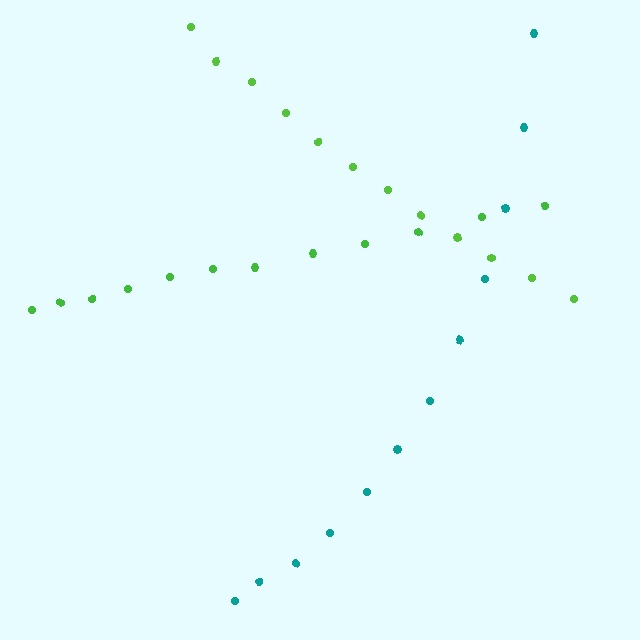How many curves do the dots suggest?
There are 3 distinct paths.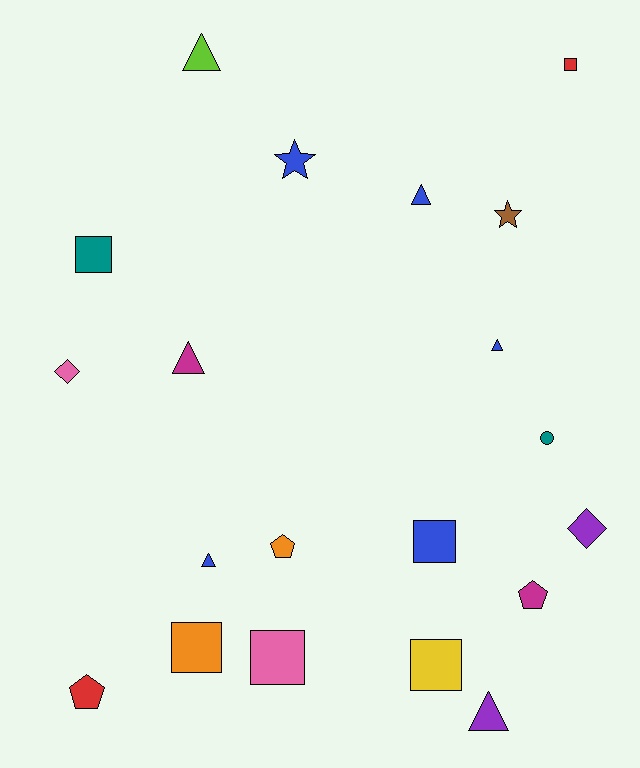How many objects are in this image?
There are 20 objects.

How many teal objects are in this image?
There are 2 teal objects.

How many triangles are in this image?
There are 6 triangles.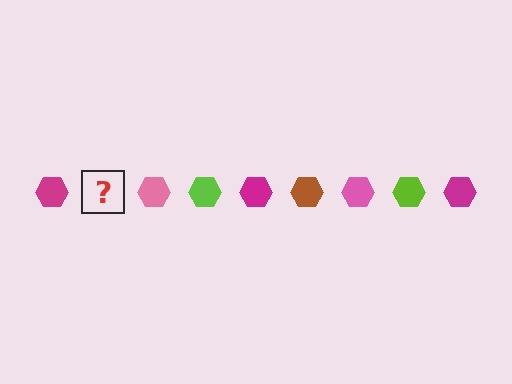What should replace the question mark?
The question mark should be replaced with a brown hexagon.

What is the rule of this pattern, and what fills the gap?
The rule is that the pattern cycles through magenta, brown, pink, lime hexagons. The gap should be filled with a brown hexagon.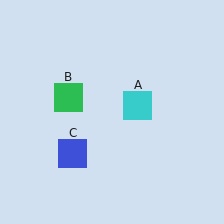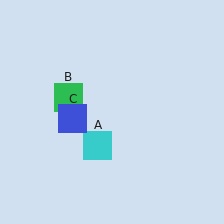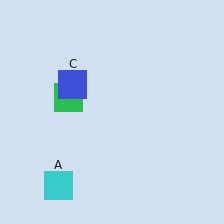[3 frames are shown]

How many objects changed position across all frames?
2 objects changed position: cyan square (object A), blue square (object C).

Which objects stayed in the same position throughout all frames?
Green square (object B) remained stationary.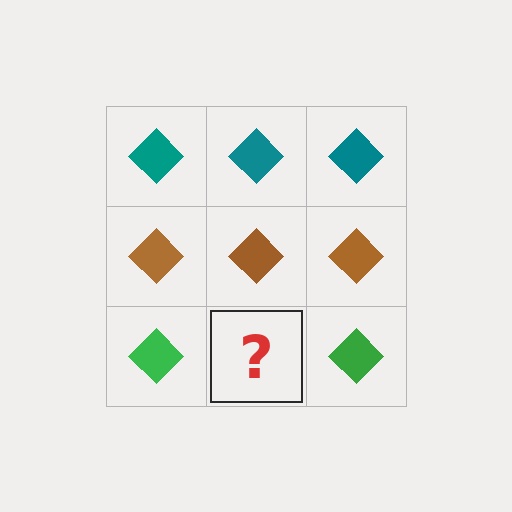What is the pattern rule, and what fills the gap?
The rule is that each row has a consistent color. The gap should be filled with a green diamond.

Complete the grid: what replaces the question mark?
The question mark should be replaced with a green diamond.